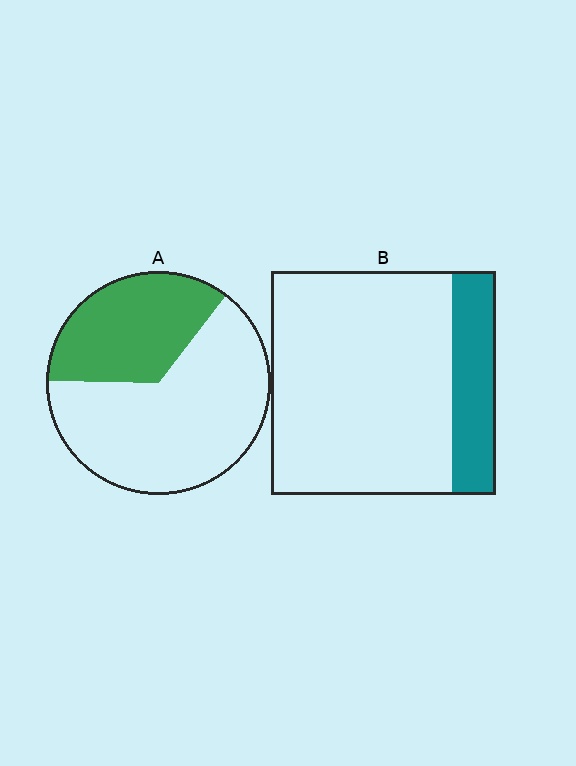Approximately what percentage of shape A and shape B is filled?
A is approximately 35% and B is approximately 20%.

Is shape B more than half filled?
No.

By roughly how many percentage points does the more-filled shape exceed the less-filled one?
By roughly 15 percentage points (A over B).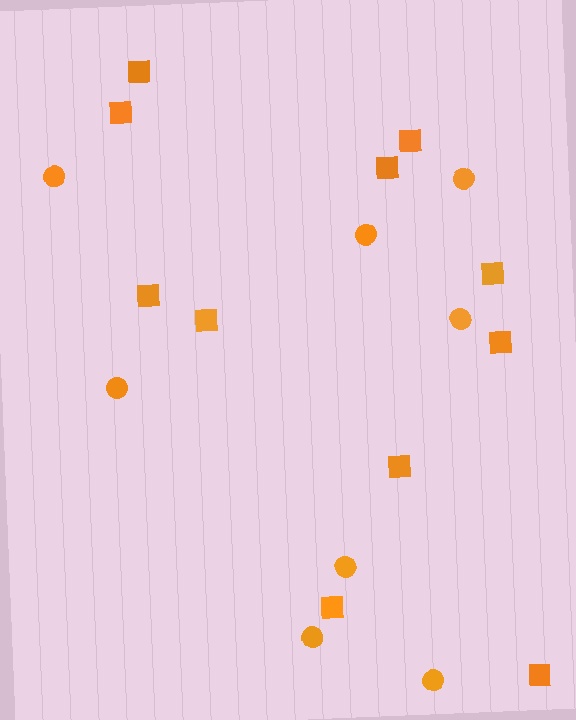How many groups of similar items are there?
There are 2 groups: one group of circles (8) and one group of squares (11).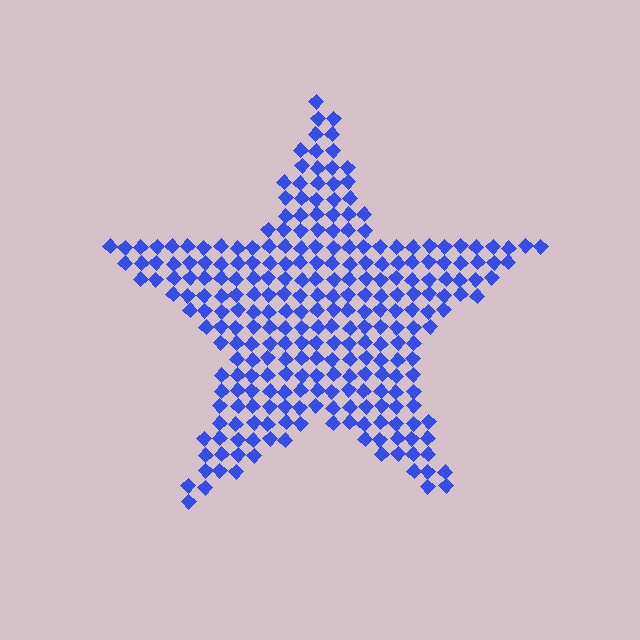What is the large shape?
The large shape is a star.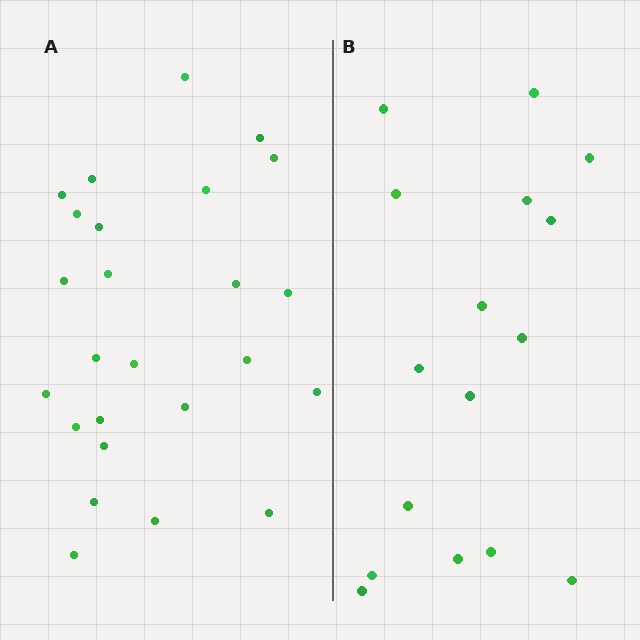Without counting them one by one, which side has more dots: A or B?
Region A (the left region) has more dots.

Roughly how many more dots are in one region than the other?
Region A has roughly 8 or so more dots than region B.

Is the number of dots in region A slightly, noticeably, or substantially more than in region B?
Region A has substantially more. The ratio is roughly 1.6 to 1.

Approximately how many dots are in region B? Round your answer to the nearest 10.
About 20 dots. (The exact count is 16, which rounds to 20.)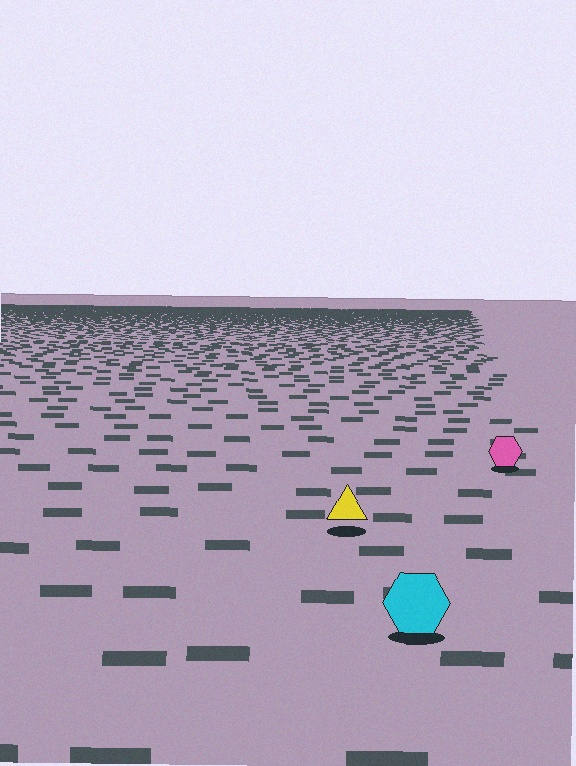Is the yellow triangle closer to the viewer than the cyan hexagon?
No. The cyan hexagon is closer — you can tell from the texture gradient: the ground texture is coarser near it.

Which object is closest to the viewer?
The cyan hexagon is closest. The texture marks near it are larger and more spread out.